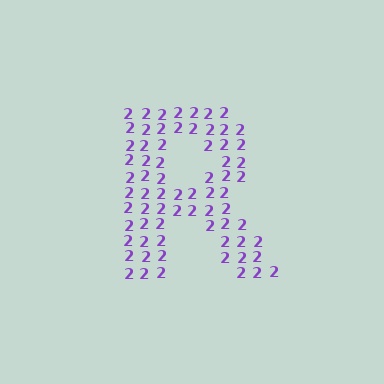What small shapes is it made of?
It is made of small digit 2's.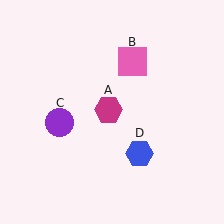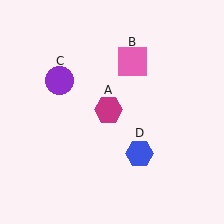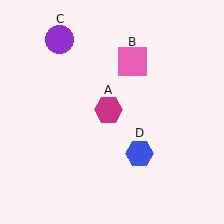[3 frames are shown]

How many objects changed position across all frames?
1 object changed position: purple circle (object C).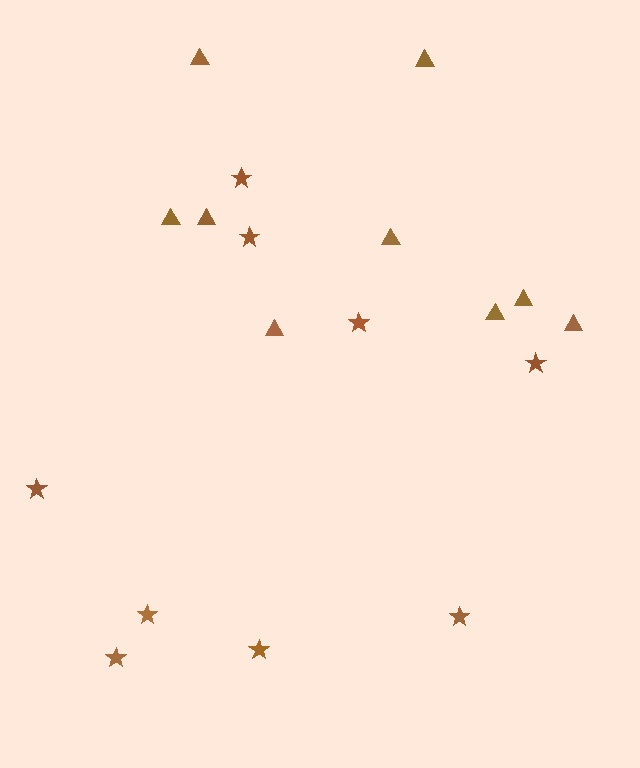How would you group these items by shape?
There are 2 groups: one group of stars (9) and one group of triangles (9).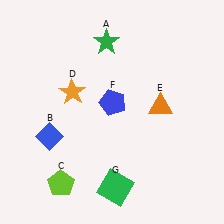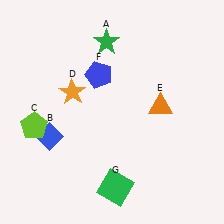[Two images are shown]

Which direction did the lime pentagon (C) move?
The lime pentagon (C) moved up.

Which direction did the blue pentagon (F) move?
The blue pentagon (F) moved up.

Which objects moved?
The objects that moved are: the lime pentagon (C), the blue pentagon (F).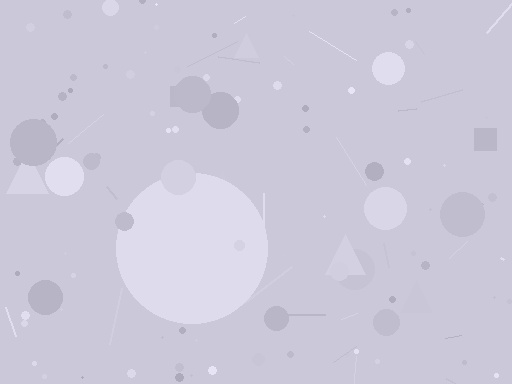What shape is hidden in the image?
A circle is hidden in the image.